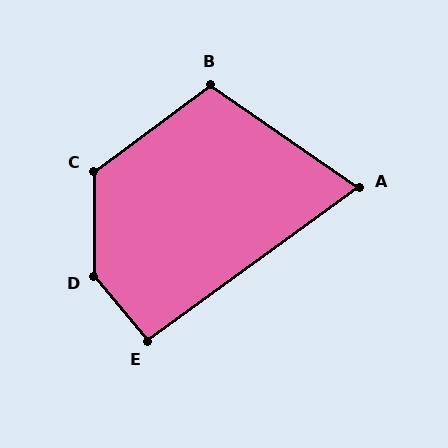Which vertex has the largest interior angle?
D, at approximately 140 degrees.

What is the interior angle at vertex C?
Approximately 127 degrees (obtuse).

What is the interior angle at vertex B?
Approximately 108 degrees (obtuse).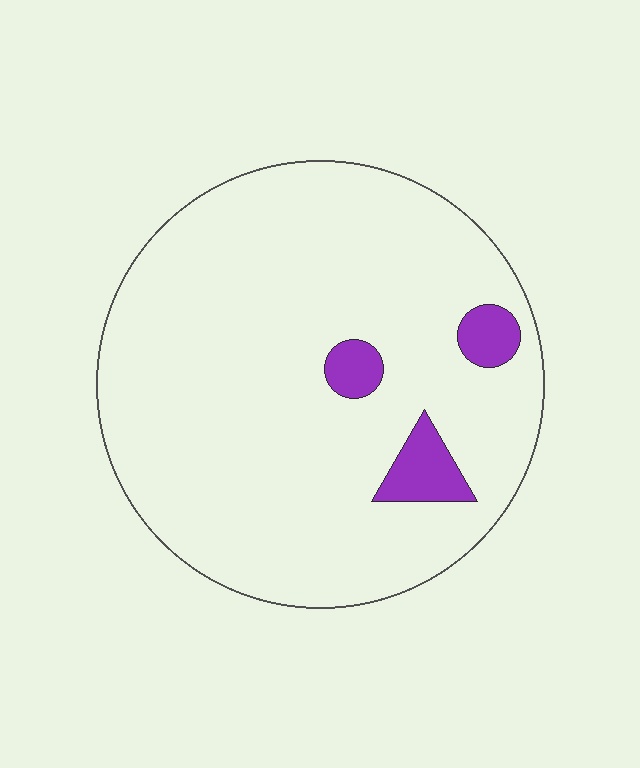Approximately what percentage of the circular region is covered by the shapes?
Approximately 5%.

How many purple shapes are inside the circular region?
3.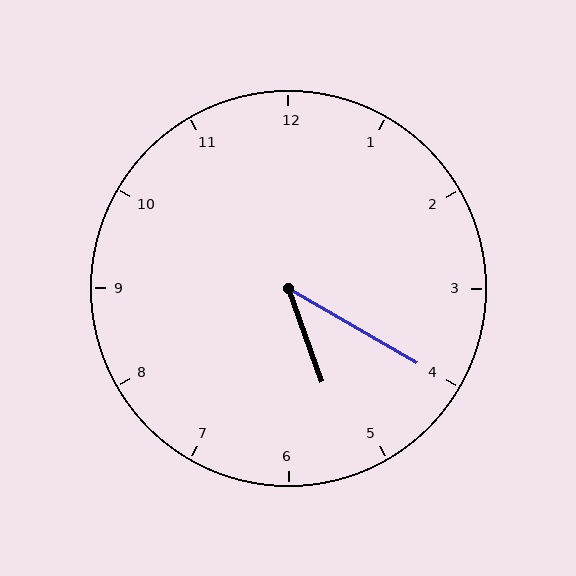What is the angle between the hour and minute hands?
Approximately 40 degrees.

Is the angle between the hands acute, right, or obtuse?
It is acute.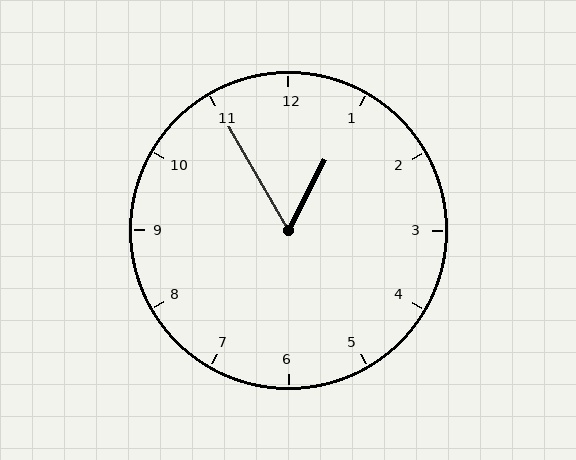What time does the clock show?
12:55.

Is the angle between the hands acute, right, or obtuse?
It is acute.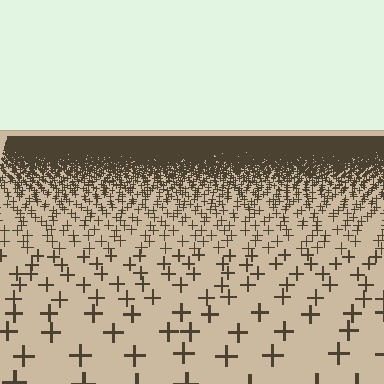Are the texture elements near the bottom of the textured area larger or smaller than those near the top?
Larger. Near the bottom, elements are closer to the viewer and appear at a bigger on-screen size.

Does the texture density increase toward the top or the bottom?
Density increases toward the top.